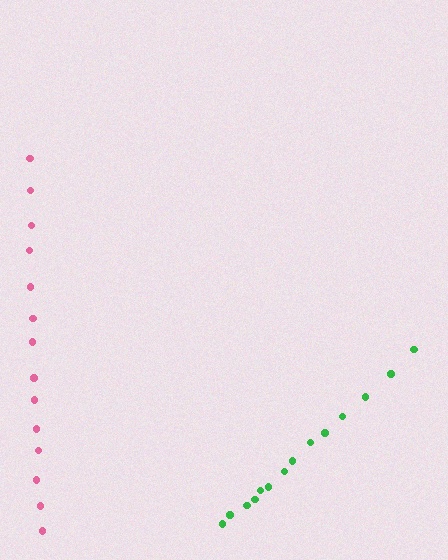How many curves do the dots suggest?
There are 2 distinct paths.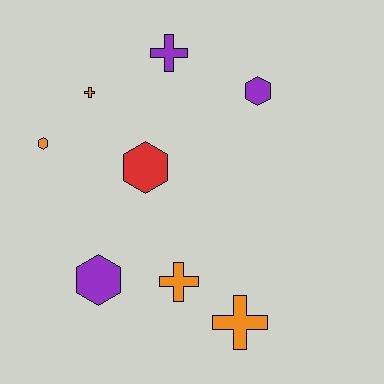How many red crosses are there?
There are no red crosses.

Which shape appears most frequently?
Cross, with 4 objects.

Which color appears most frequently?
Orange, with 4 objects.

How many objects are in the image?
There are 8 objects.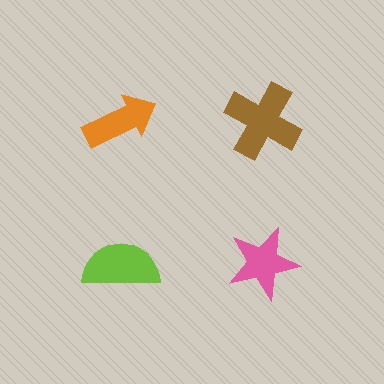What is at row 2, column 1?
A lime semicircle.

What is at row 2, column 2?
A pink star.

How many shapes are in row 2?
2 shapes.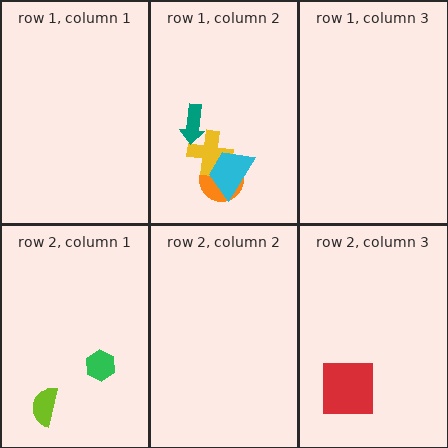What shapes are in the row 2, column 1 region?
The lime semicircle, the green hexagon.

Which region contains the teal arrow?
The row 1, column 2 region.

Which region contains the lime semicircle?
The row 2, column 1 region.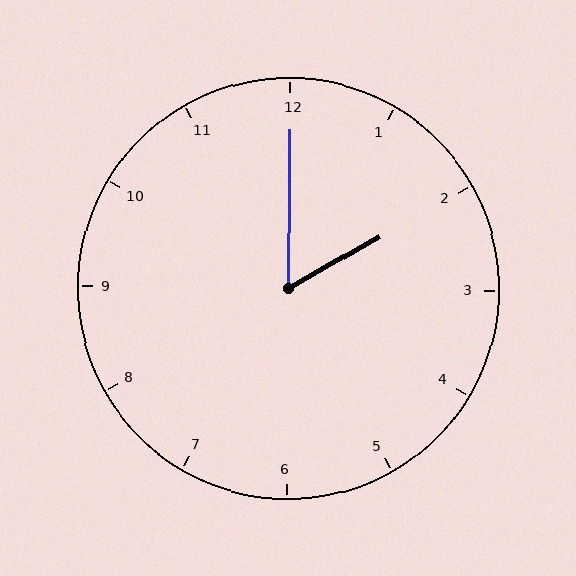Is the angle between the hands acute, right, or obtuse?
It is acute.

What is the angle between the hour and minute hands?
Approximately 60 degrees.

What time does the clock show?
2:00.